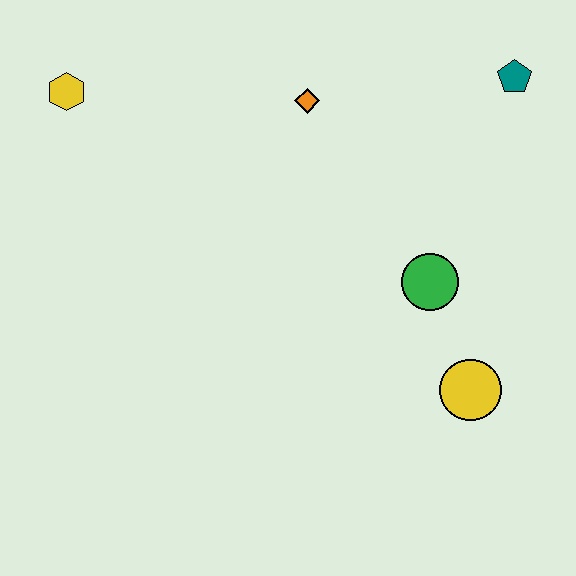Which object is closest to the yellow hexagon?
The orange diamond is closest to the yellow hexagon.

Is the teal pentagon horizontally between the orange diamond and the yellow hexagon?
No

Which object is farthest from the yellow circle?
The yellow hexagon is farthest from the yellow circle.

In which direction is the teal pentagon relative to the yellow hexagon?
The teal pentagon is to the right of the yellow hexagon.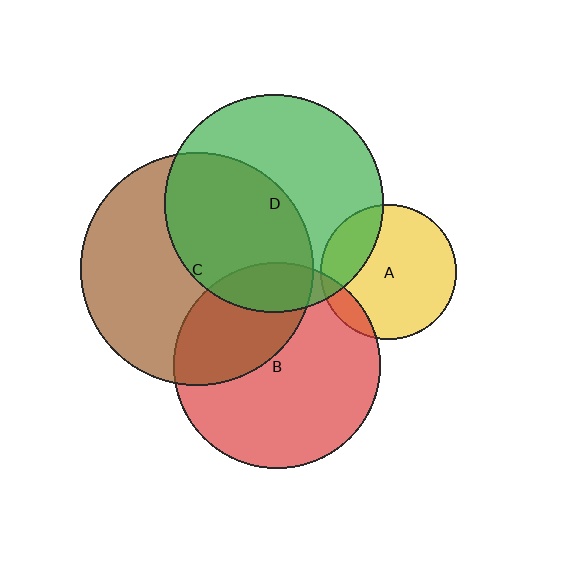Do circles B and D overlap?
Yes.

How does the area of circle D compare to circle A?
Approximately 2.6 times.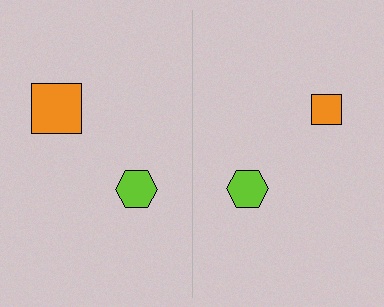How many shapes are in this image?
There are 4 shapes in this image.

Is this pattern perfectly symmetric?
No, the pattern is not perfectly symmetric. The orange square on the right side has a different size than its mirror counterpart.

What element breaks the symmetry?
The orange square on the right side has a different size than its mirror counterpart.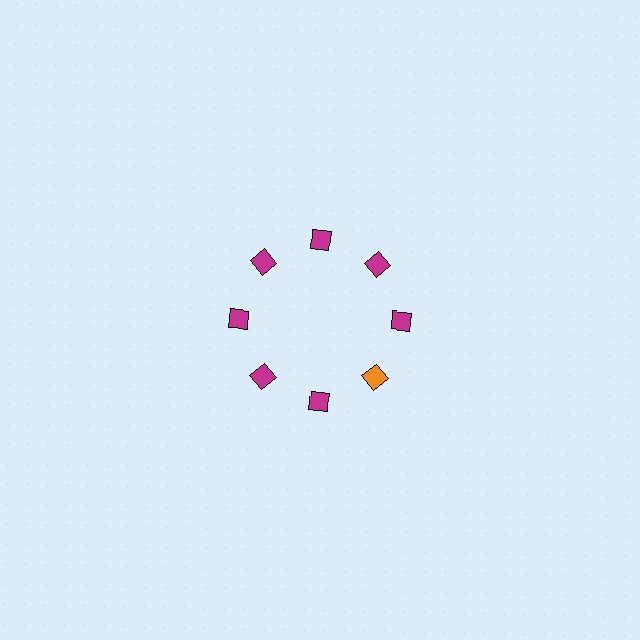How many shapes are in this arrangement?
There are 8 shapes arranged in a ring pattern.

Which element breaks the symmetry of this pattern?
The orange diamond at roughly the 4 o'clock position breaks the symmetry. All other shapes are magenta diamonds.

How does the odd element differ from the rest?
It has a different color: orange instead of magenta.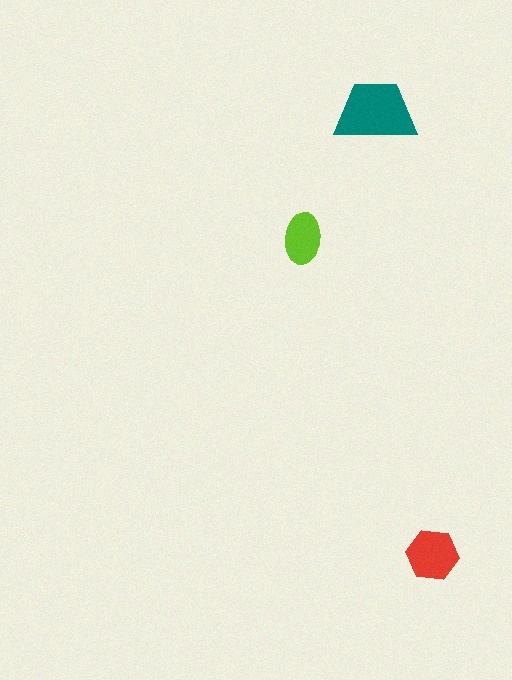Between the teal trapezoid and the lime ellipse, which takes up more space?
The teal trapezoid.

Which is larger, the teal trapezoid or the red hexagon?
The teal trapezoid.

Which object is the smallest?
The lime ellipse.